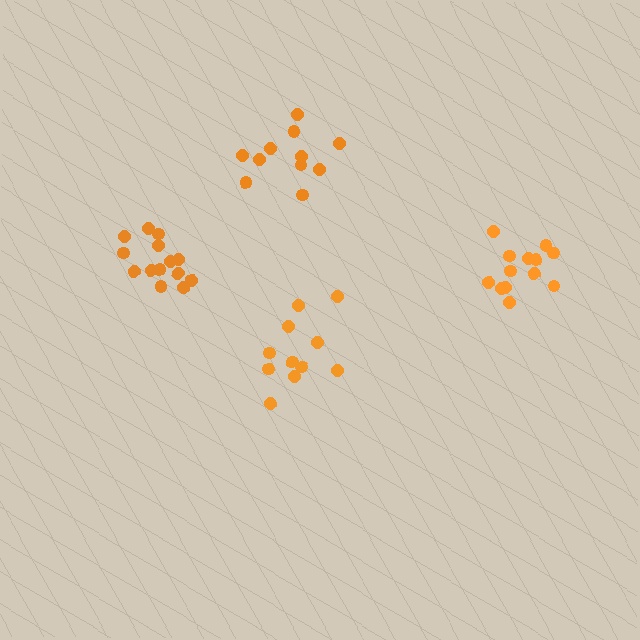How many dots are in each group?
Group 1: 11 dots, Group 2: 14 dots, Group 3: 13 dots, Group 4: 11 dots (49 total).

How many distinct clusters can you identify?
There are 4 distinct clusters.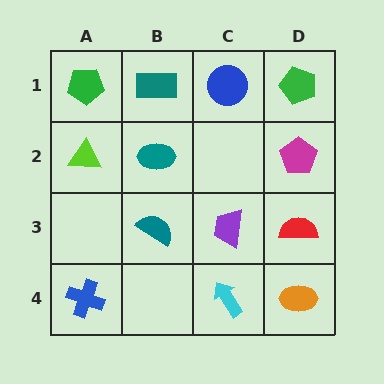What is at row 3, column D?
A red semicircle.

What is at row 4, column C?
A cyan arrow.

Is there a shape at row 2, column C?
No, that cell is empty.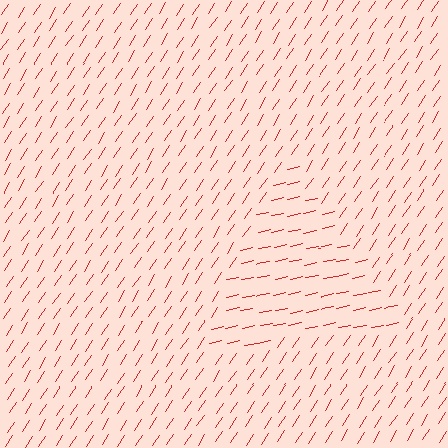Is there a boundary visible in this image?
Yes, there is a texture boundary formed by a change in line orientation.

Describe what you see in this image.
The image is filled with small red line segments. A triangle region in the image has lines oriented differently from the surrounding lines, creating a visible texture boundary.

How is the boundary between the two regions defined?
The boundary is defined purely by a change in line orientation (approximately 45 degrees difference). All lines are the same color and thickness.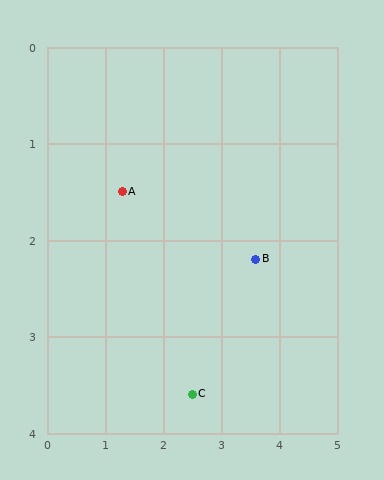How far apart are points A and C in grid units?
Points A and C are about 2.4 grid units apart.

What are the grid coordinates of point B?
Point B is at approximately (3.6, 2.2).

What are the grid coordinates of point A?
Point A is at approximately (1.3, 1.5).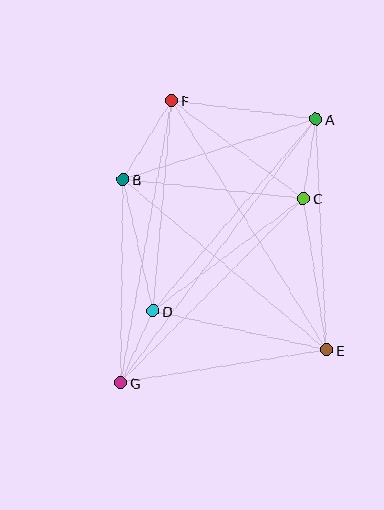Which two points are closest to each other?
Points D and G are closest to each other.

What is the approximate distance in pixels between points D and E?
The distance between D and E is approximately 178 pixels.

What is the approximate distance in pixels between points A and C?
The distance between A and C is approximately 80 pixels.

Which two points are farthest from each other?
Points A and G are farthest from each other.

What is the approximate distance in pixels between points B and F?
The distance between B and F is approximately 93 pixels.